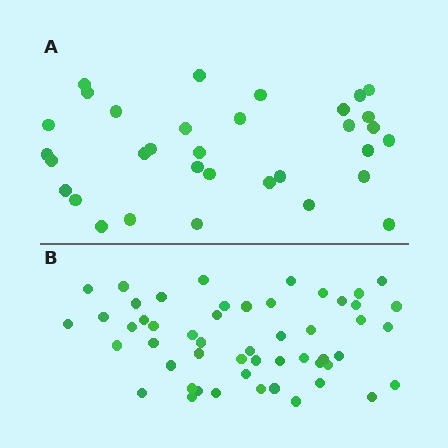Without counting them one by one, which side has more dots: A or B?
Region B (the bottom region) has more dots.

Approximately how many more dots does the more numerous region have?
Region B has approximately 20 more dots than region A.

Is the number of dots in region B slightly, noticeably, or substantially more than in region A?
Region B has substantially more. The ratio is roughly 1.6 to 1.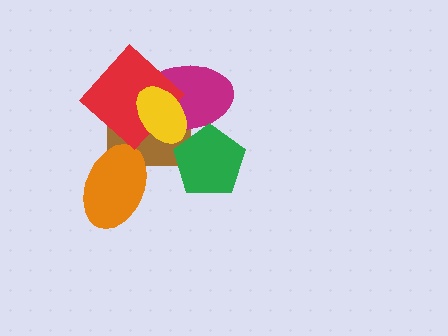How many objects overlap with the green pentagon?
2 objects overlap with the green pentagon.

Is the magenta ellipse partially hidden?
Yes, it is partially covered by another shape.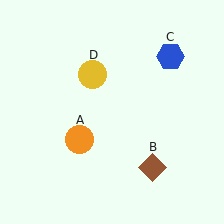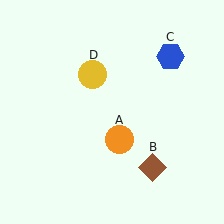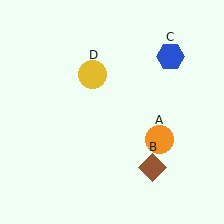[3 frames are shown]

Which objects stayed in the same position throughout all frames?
Brown diamond (object B) and blue hexagon (object C) and yellow circle (object D) remained stationary.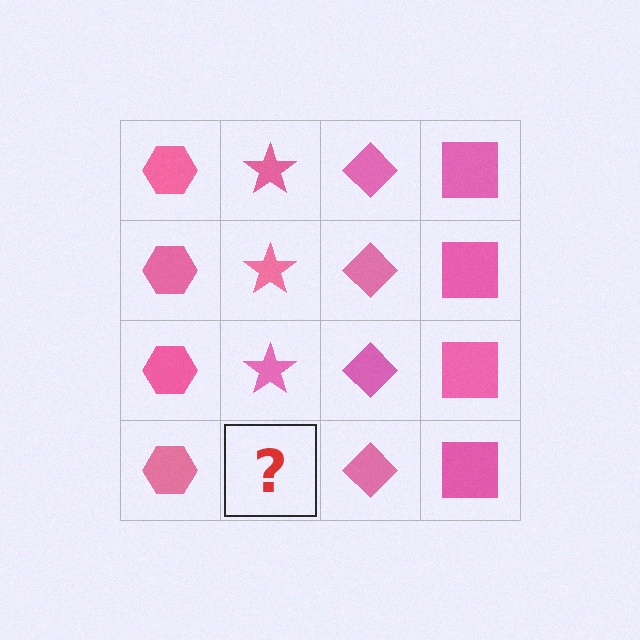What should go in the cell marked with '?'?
The missing cell should contain a pink star.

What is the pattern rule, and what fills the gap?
The rule is that each column has a consistent shape. The gap should be filled with a pink star.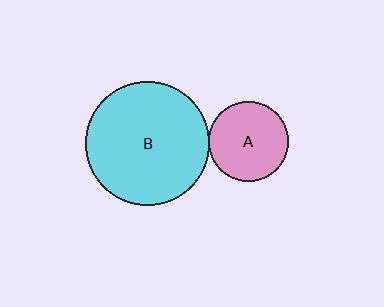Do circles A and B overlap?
Yes.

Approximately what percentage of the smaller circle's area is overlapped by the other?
Approximately 5%.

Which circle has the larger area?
Circle B (cyan).